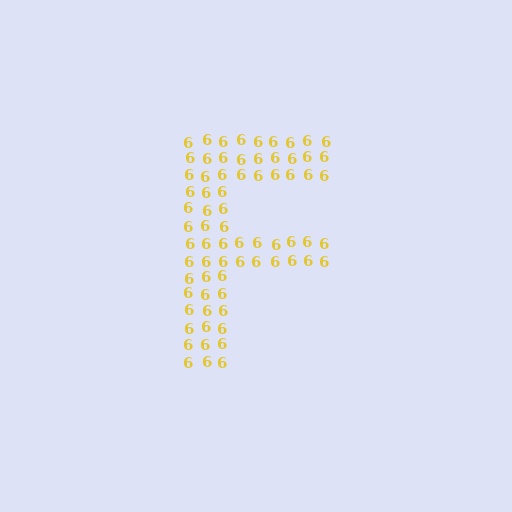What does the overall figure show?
The overall figure shows the letter F.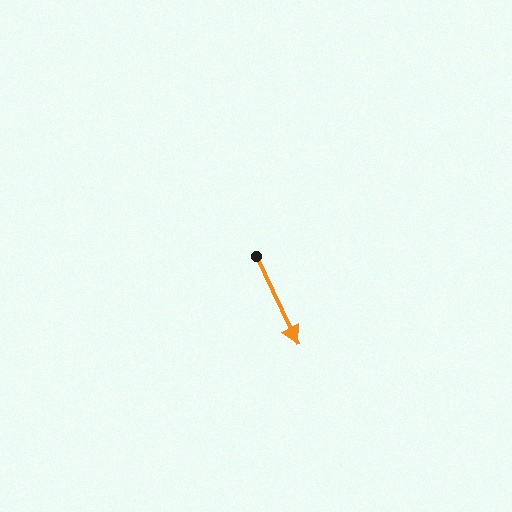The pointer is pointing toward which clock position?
Roughly 5 o'clock.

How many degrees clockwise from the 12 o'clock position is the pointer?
Approximately 155 degrees.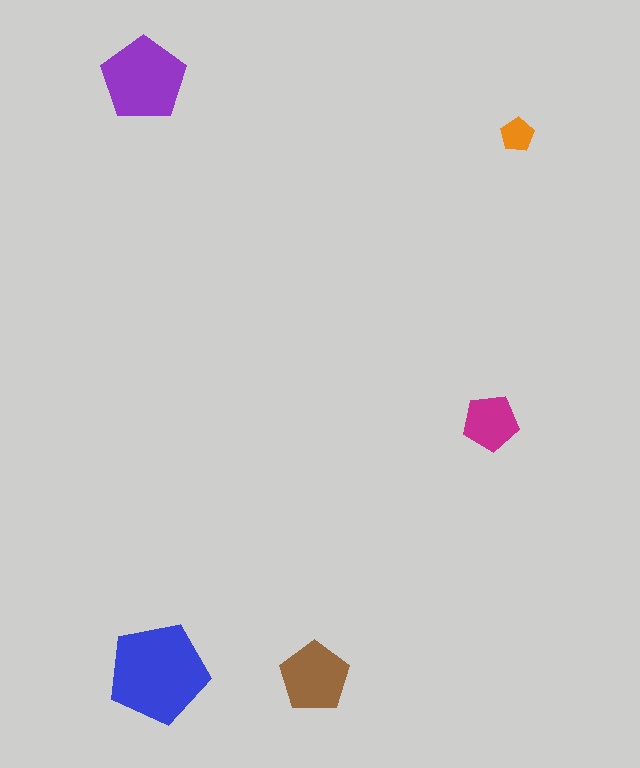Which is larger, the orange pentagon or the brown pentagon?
The brown one.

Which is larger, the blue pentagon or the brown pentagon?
The blue one.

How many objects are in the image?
There are 5 objects in the image.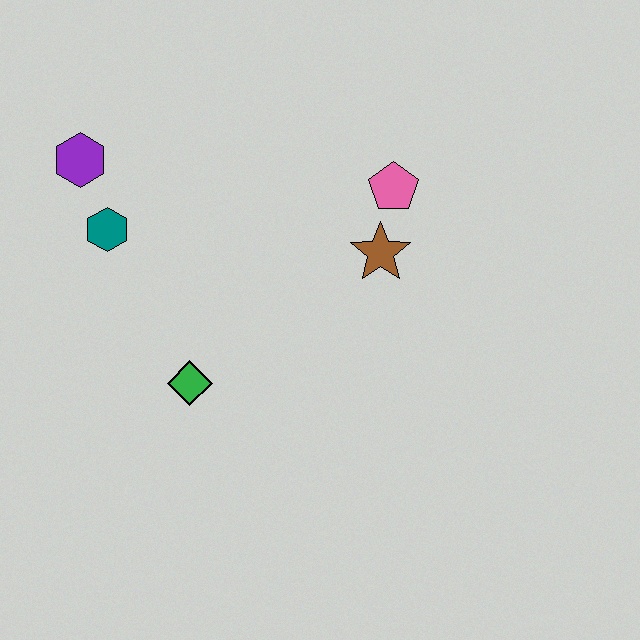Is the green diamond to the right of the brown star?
No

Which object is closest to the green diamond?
The teal hexagon is closest to the green diamond.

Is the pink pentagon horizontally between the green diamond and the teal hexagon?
No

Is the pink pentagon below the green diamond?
No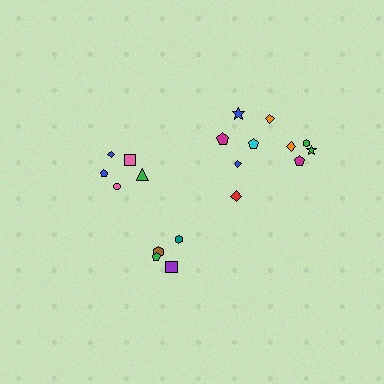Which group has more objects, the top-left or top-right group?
The top-right group.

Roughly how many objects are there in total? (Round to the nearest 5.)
Roughly 20 objects in total.